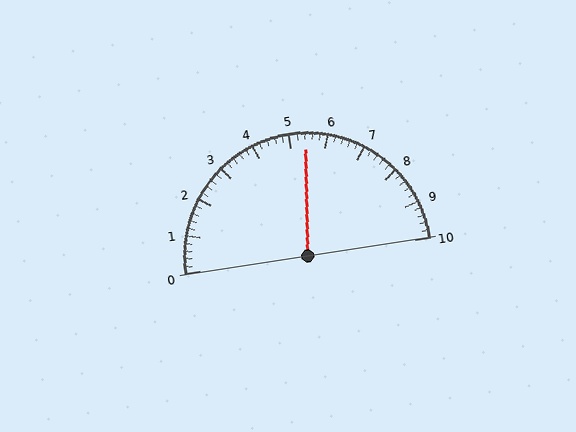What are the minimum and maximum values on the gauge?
The gauge ranges from 0 to 10.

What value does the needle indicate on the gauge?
The needle indicates approximately 5.4.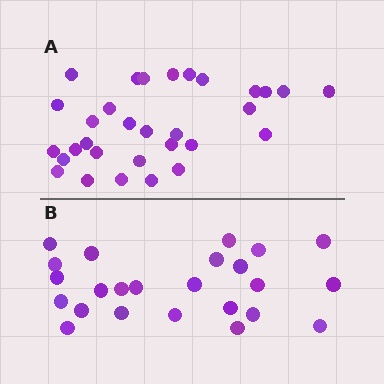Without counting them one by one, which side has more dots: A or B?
Region A (the top region) has more dots.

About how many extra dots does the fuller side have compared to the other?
Region A has roughly 8 or so more dots than region B.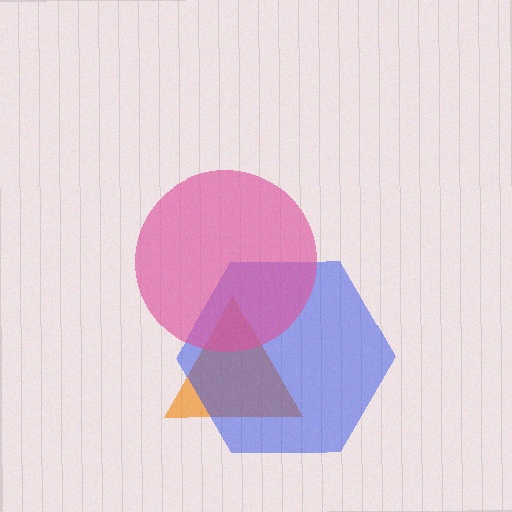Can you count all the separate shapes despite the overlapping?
Yes, there are 3 separate shapes.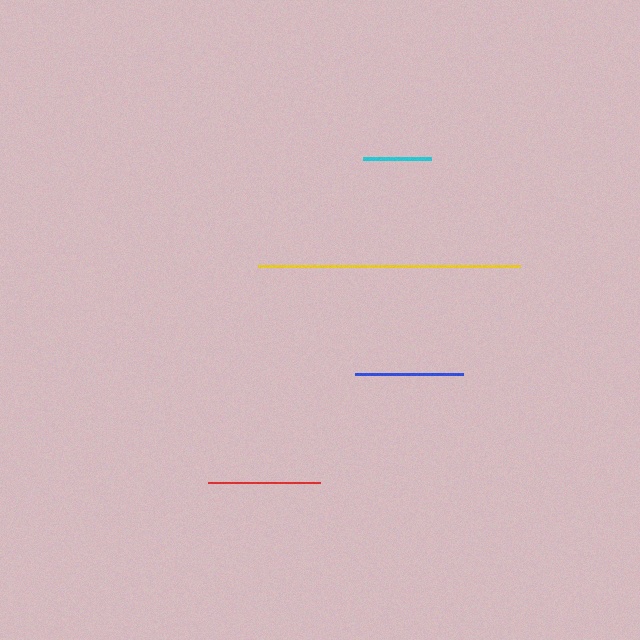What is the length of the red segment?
The red segment is approximately 112 pixels long.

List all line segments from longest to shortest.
From longest to shortest: yellow, red, blue, cyan.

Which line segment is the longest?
The yellow line is the longest at approximately 261 pixels.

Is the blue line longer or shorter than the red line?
The red line is longer than the blue line.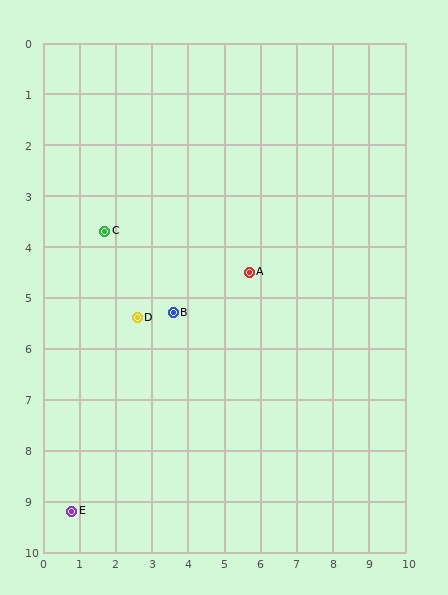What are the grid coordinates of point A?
Point A is at approximately (5.7, 4.5).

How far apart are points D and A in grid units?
Points D and A are about 3.2 grid units apart.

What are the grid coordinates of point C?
Point C is at approximately (1.7, 3.7).